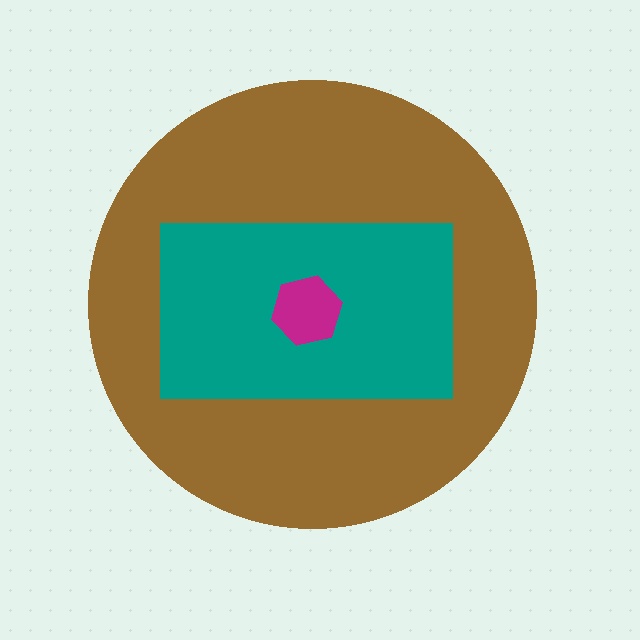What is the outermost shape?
The brown circle.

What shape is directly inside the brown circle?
The teal rectangle.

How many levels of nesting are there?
3.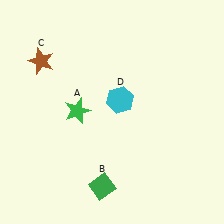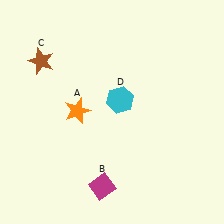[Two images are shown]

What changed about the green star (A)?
In Image 1, A is green. In Image 2, it changed to orange.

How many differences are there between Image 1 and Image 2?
There are 2 differences between the two images.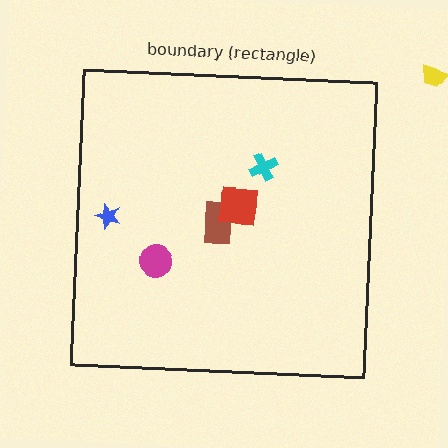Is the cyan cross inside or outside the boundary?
Inside.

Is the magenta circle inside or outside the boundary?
Inside.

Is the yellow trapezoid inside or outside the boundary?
Outside.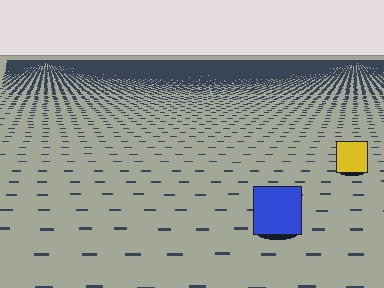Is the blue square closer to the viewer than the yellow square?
Yes. The blue square is closer — you can tell from the texture gradient: the ground texture is coarser near it.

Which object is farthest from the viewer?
The yellow square is farthest from the viewer. It appears smaller and the ground texture around it is denser.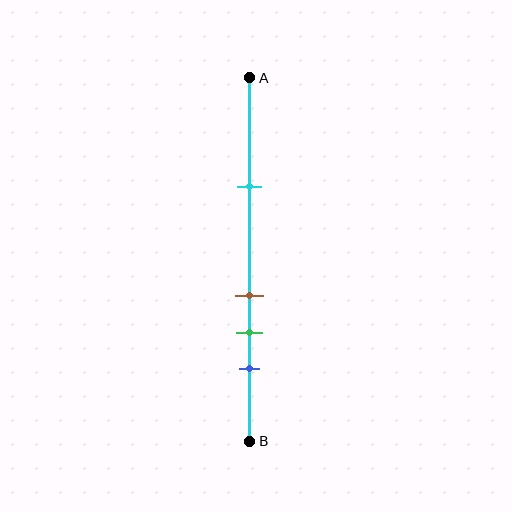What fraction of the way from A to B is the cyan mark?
The cyan mark is approximately 30% (0.3) of the way from A to B.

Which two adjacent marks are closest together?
The brown and green marks are the closest adjacent pair.